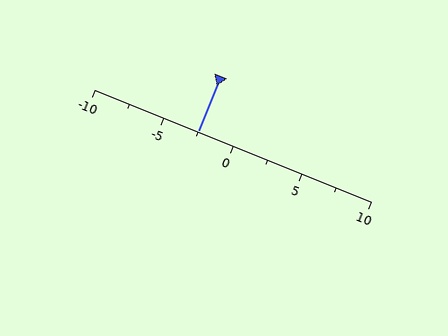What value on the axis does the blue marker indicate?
The marker indicates approximately -2.5.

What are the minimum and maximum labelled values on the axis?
The axis runs from -10 to 10.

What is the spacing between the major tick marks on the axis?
The major ticks are spaced 5 apart.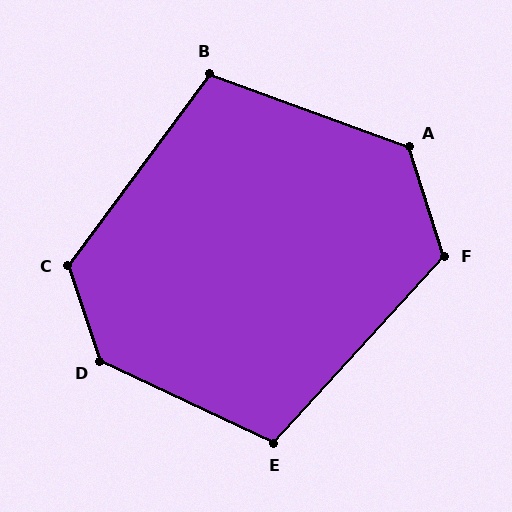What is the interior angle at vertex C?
Approximately 125 degrees (obtuse).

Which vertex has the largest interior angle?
D, at approximately 134 degrees.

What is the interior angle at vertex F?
Approximately 120 degrees (obtuse).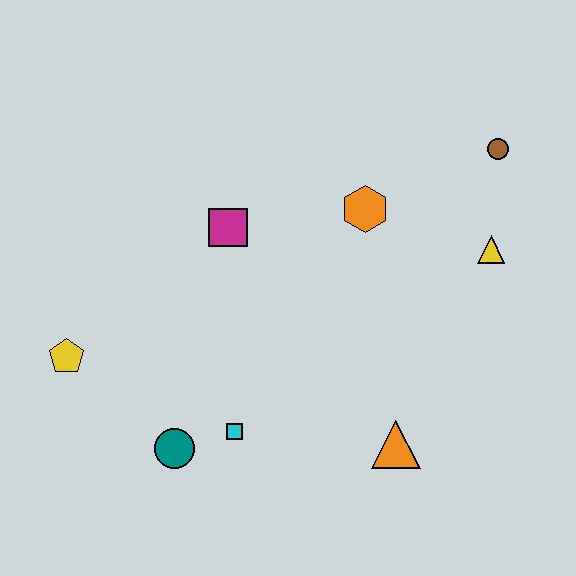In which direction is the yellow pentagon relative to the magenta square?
The yellow pentagon is to the left of the magenta square.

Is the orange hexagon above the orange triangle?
Yes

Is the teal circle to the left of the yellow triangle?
Yes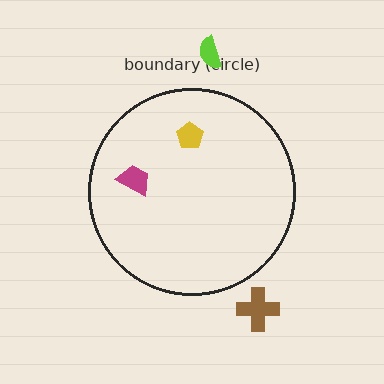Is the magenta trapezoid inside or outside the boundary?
Inside.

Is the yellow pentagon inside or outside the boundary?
Inside.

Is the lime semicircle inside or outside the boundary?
Outside.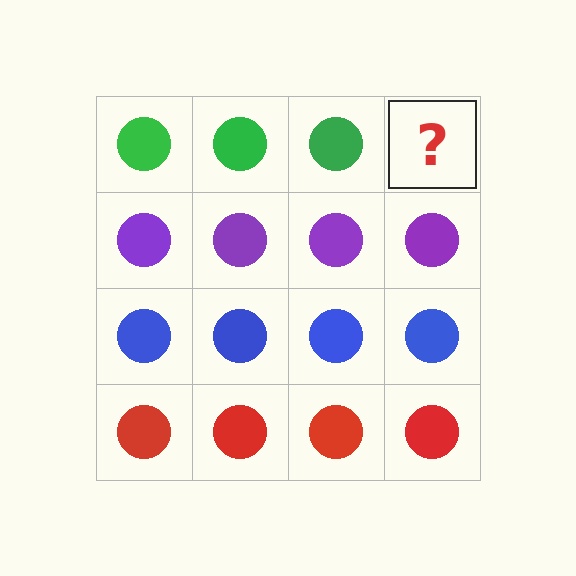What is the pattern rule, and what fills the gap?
The rule is that each row has a consistent color. The gap should be filled with a green circle.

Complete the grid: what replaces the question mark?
The question mark should be replaced with a green circle.